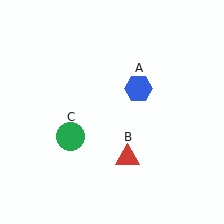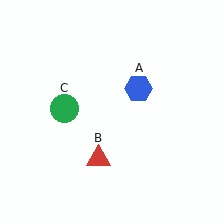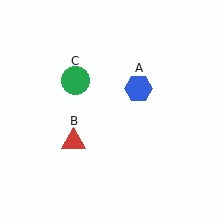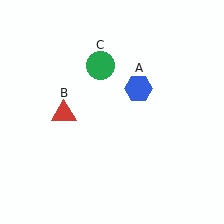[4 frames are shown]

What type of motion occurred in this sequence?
The red triangle (object B), green circle (object C) rotated clockwise around the center of the scene.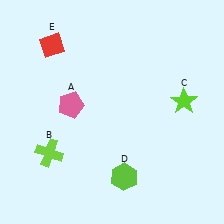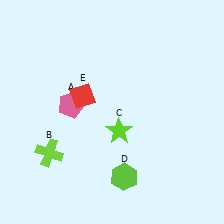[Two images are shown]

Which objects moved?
The objects that moved are: the lime star (C), the red diamond (E).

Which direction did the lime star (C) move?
The lime star (C) moved left.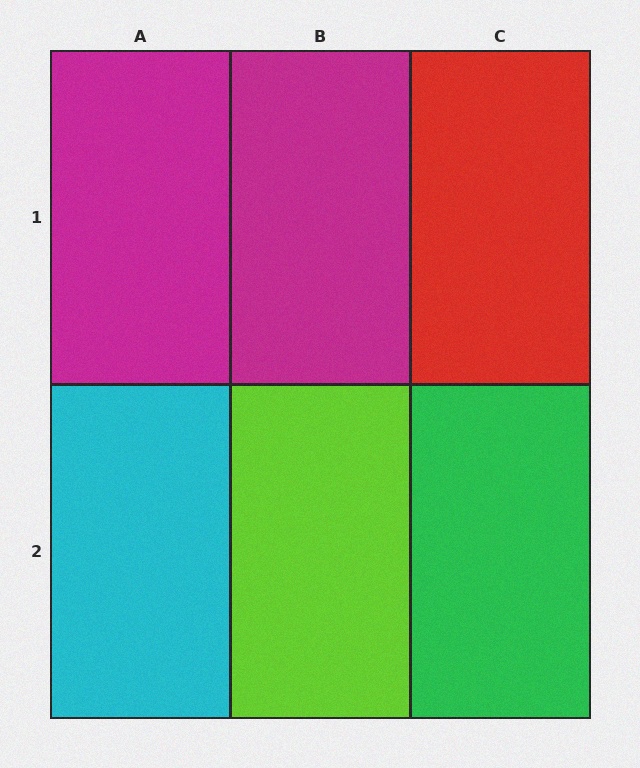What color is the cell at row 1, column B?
Magenta.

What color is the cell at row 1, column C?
Red.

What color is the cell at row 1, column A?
Magenta.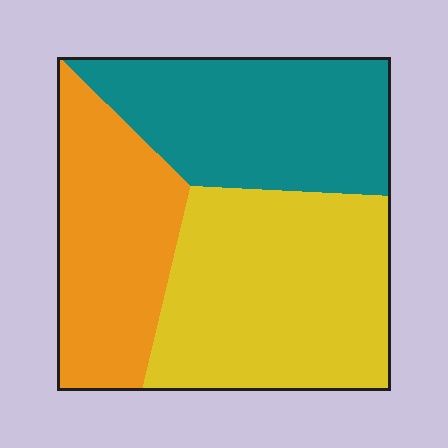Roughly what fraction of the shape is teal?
Teal takes up about one third (1/3) of the shape.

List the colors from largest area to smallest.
From largest to smallest: yellow, teal, orange.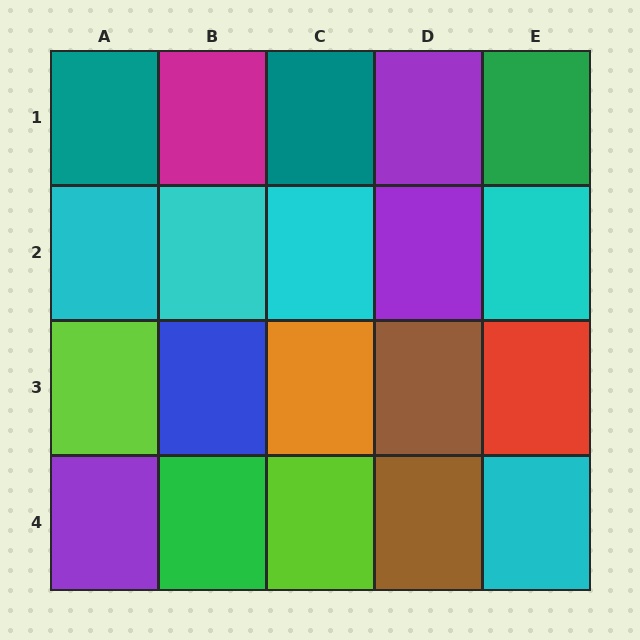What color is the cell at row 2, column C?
Cyan.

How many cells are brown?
2 cells are brown.